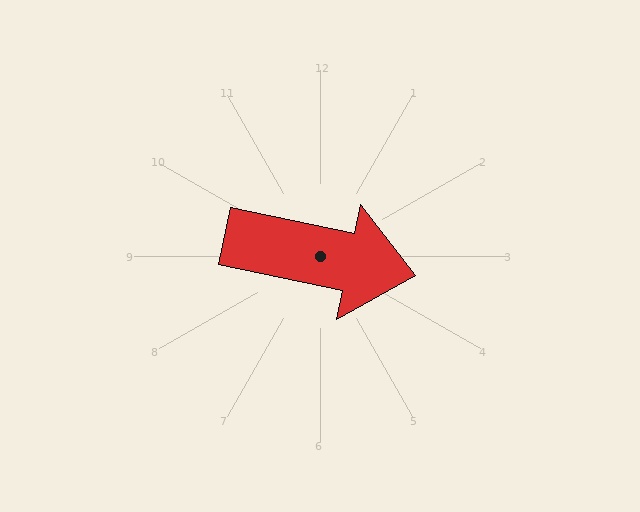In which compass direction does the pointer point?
East.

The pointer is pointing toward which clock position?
Roughly 3 o'clock.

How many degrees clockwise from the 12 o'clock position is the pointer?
Approximately 102 degrees.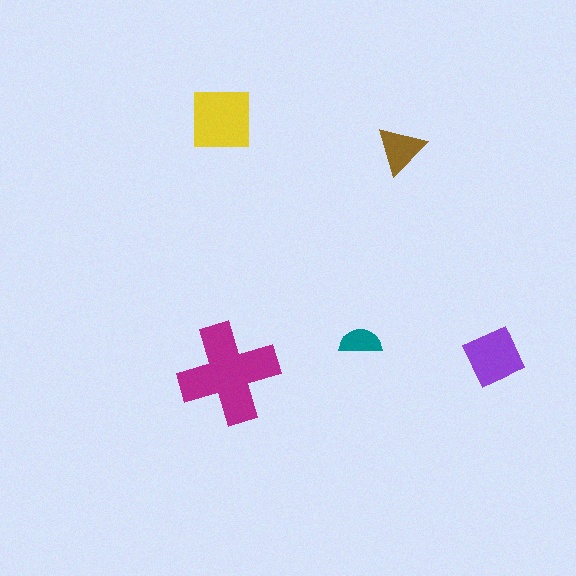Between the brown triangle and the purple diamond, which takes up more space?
The purple diamond.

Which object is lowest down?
The magenta cross is bottommost.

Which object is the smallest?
The teal semicircle.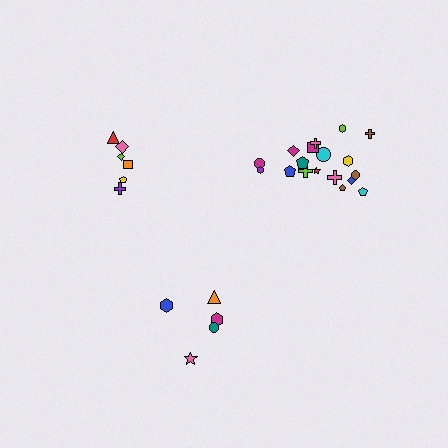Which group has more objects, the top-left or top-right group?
The top-right group.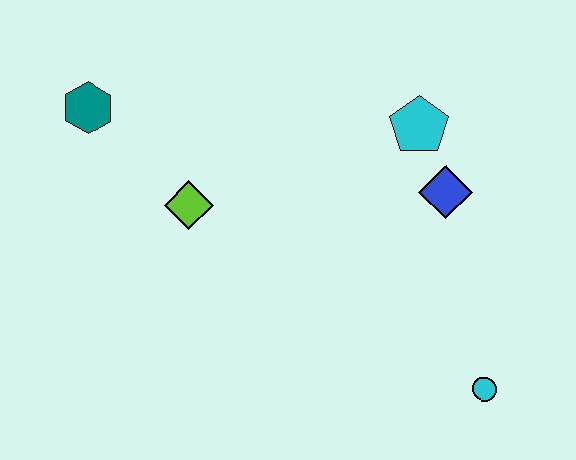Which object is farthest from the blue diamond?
The teal hexagon is farthest from the blue diamond.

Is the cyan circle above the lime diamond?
No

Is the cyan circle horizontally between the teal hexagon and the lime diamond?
No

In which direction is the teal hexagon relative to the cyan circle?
The teal hexagon is to the left of the cyan circle.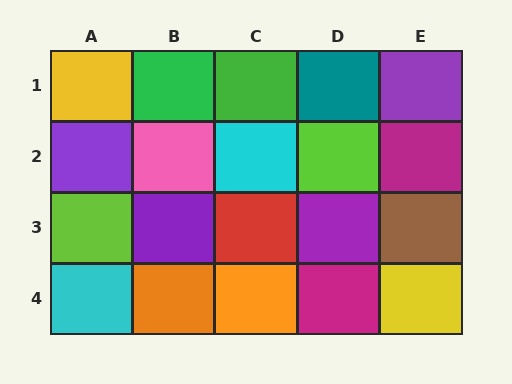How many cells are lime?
2 cells are lime.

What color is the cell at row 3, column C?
Red.